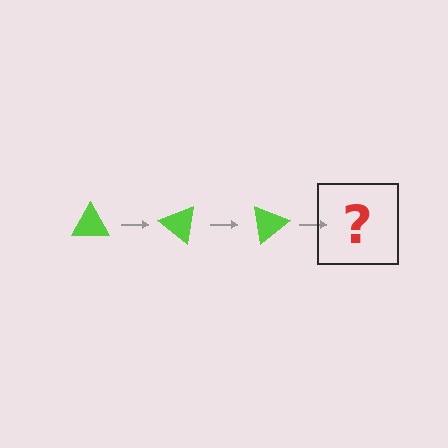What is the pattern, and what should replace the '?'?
The pattern is that the triangle rotates 40 degrees each step. The '?' should be a lime triangle rotated 120 degrees.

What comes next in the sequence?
The next element should be a lime triangle rotated 120 degrees.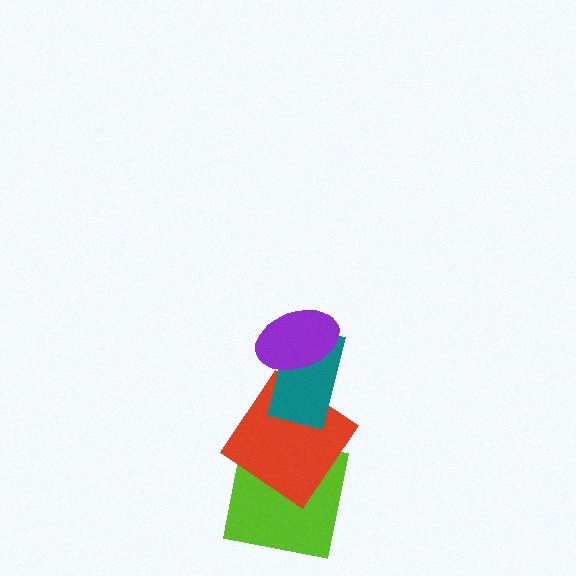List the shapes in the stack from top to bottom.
From top to bottom: the purple ellipse, the teal rectangle, the red diamond, the lime square.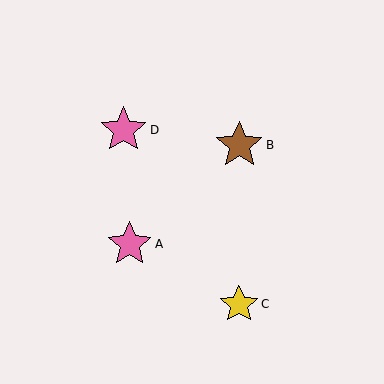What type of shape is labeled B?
Shape B is a brown star.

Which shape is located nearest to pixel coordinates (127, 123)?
The pink star (labeled D) at (124, 130) is nearest to that location.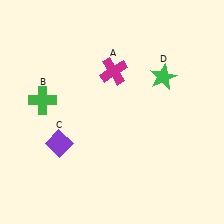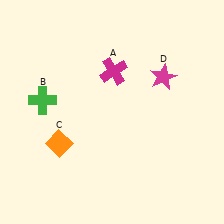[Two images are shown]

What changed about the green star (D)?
In Image 1, D is green. In Image 2, it changed to magenta.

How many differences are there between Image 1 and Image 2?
There are 2 differences between the two images.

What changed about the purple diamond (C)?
In Image 1, C is purple. In Image 2, it changed to orange.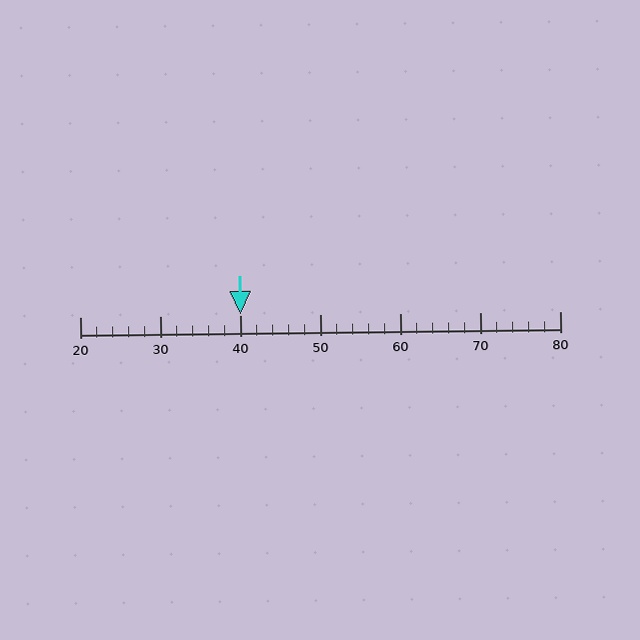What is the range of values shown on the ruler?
The ruler shows values from 20 to 80.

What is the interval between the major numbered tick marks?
The major tick marks are spaced 10 units apart.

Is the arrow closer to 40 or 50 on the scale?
The arrow is closer to 40.